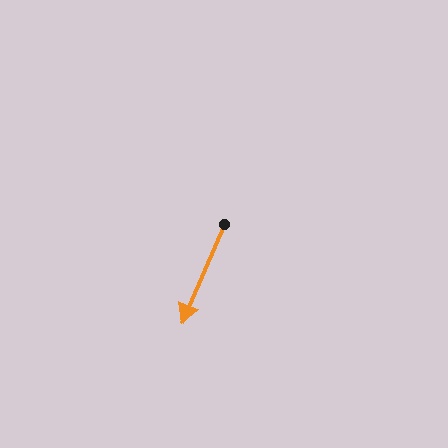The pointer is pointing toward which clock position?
Roughly 7 o'clock.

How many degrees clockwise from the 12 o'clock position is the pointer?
Approximately 203 degrees.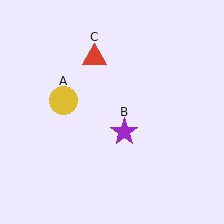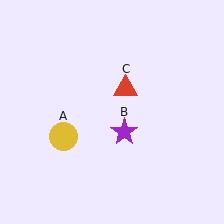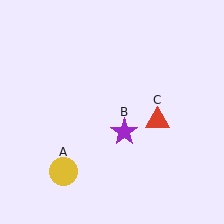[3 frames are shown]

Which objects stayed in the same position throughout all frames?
Purple star (object B) remained stationary.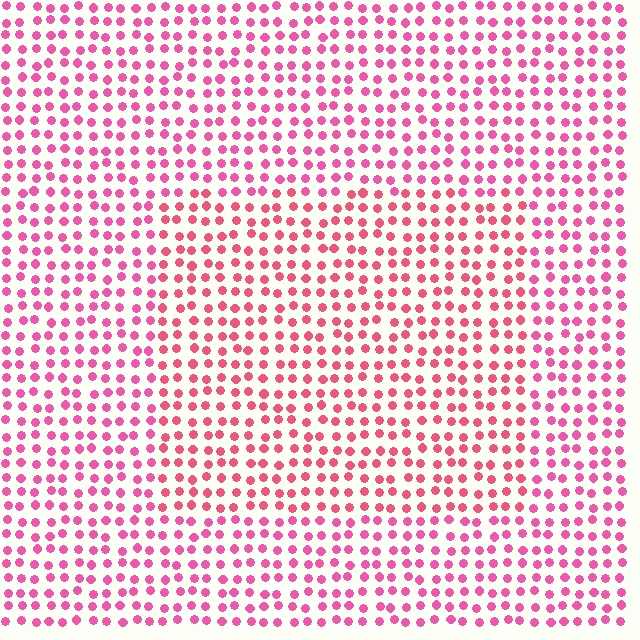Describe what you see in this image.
The image is filled with small pink elements in a uniform arrangement. A rectangle-shaped region is visible where the elements are tinted to a slightly different hue, forming a subtle color boundary.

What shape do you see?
I see a rectangle.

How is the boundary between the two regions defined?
The boundary is defined purely by a slight shift in hue (about 20 degrees). Spacing, size, and orientation are identical on both sides.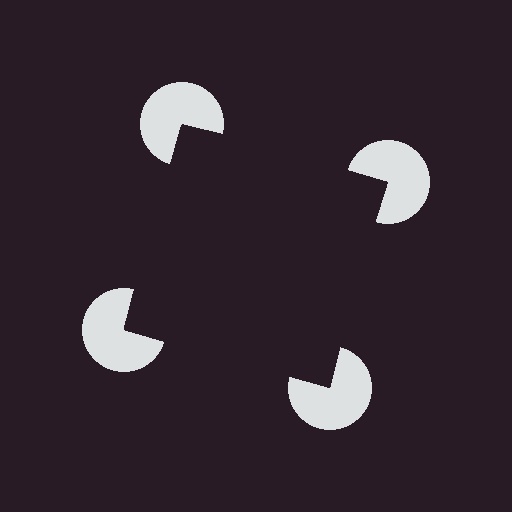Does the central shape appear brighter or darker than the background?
It typically appears slightly darker than the background, even though no actual brightness change is drawn.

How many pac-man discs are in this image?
There are 4 — one at each vertex of the illusory square.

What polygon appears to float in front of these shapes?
An illusory square — its edges are inferred from the aligned wedge cuts in the pac-man discs, not physically drawn.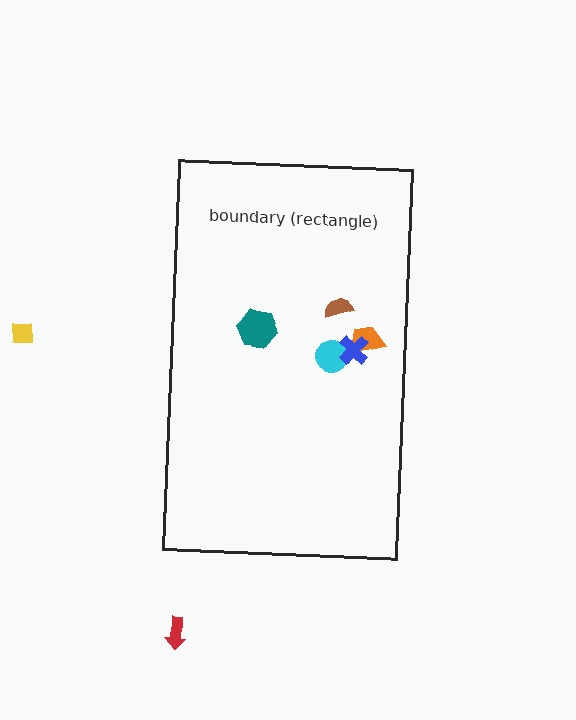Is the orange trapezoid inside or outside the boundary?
Inside.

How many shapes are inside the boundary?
5 inside, 2 outside.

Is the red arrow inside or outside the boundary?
Outside.